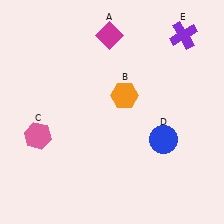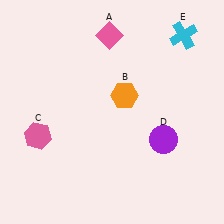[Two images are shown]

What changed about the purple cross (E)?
In Image 1, E is purple. In Image 2, it changed to cyan.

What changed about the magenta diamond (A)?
In Image 1, A is magenta. In Image 2, it changed to pink.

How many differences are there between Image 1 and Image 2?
There are 3 differences between the two images.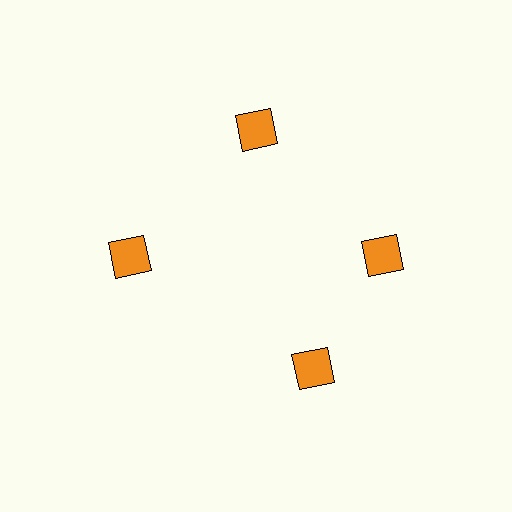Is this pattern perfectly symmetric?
No. The 4 orange squares are arranged in a ring, but one element near the 6 o'clock position is rotated out of alignment along the ring, breaking the 4-fold rotational symmetry.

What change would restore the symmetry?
The symmetry would be restored by rotating it back into even spacing with its neighbors so that all 4 squares sit at equal angles and equal distance from the center.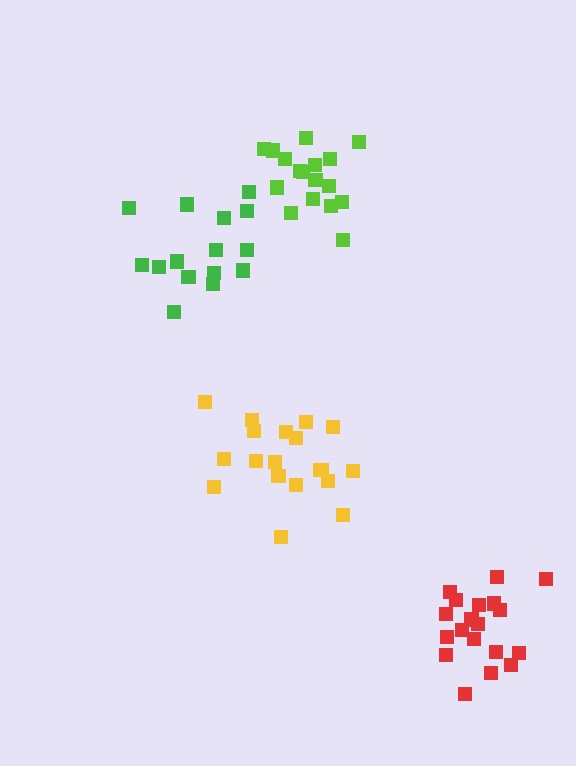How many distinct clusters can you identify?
There are 4 distinct clusters.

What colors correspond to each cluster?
The clusters are colored: green, yellow, lime, red.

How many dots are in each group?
Group 1: 15 dots, Group 2: 19 dots, Group 3: 17 dots, Group 4: 19 dots (70 total).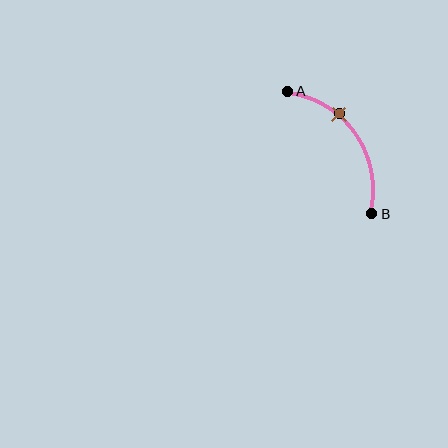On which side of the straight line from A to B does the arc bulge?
The arc bulges above and to the right of the straight line connecting A and B.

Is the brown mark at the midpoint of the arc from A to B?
No. The brown mark lies on the arc but is closer to endpoint A. The arc midpoint would be at the point on the curve equidistant along the arc from both A and B.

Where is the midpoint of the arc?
The arc midpoint is the point on the curve farthest from the straight line joining A and B. It sits above and to the right of that line.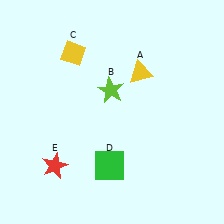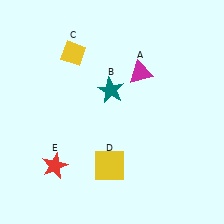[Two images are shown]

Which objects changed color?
A changed from yellow to magenta. B changed from lime to teal. D changed from green to yellow.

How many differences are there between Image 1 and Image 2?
There are 3 differences between the two images.